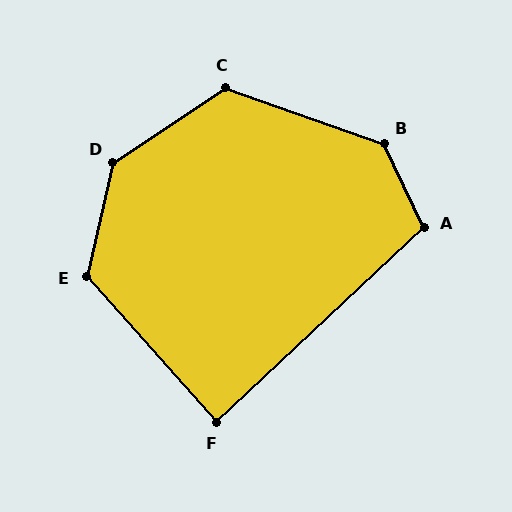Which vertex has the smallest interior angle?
F, at approximately 89 degrees.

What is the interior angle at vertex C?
Approximately 127 degrees (obtuse).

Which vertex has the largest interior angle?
D, at approximately 137 degrees.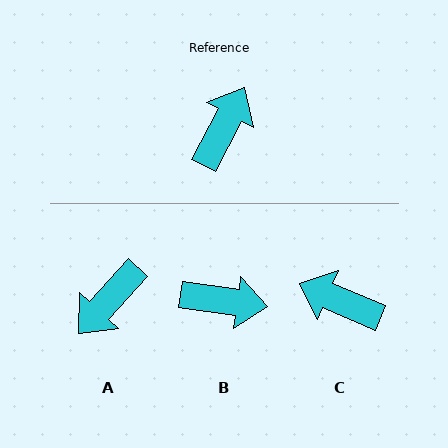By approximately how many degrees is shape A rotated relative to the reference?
Approximately 165 degrees counter-clockwise.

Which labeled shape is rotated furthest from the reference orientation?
A, about 165 degrees away.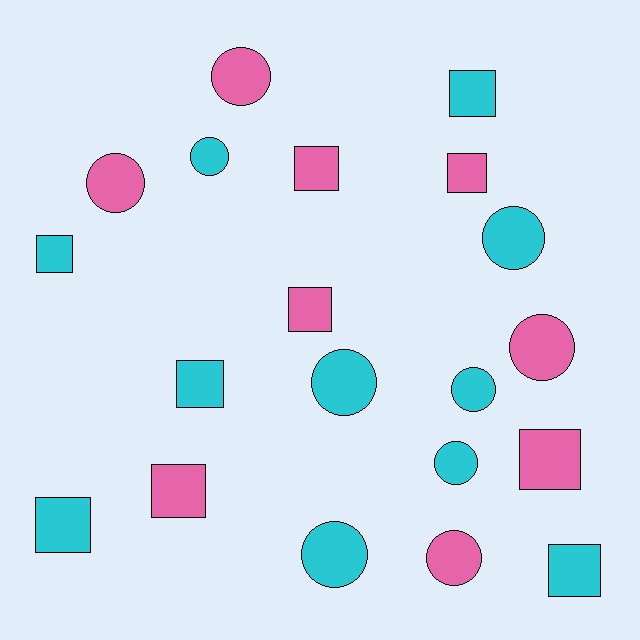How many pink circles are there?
There are 4 pink circles.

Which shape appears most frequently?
Circle, with 10 objects.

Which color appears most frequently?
Cyan, with 11 objects.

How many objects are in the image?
There are 20 objects.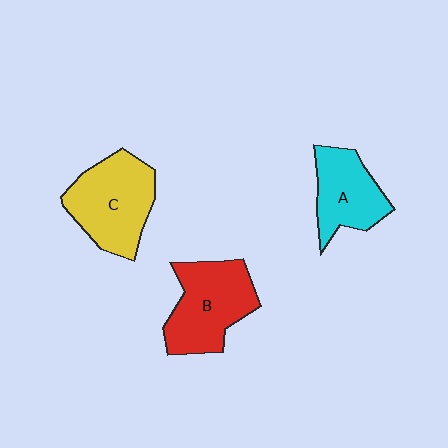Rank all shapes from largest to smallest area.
From largest to smallest: C (yellow), B (red), A (cyan).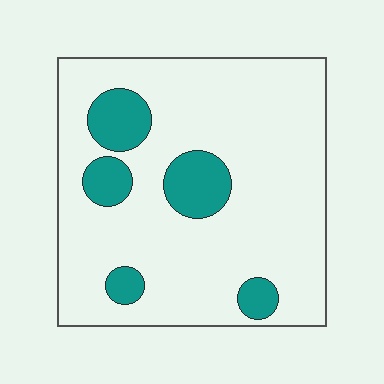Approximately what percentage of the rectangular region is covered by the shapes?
Approximately 15%.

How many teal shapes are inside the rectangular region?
5.